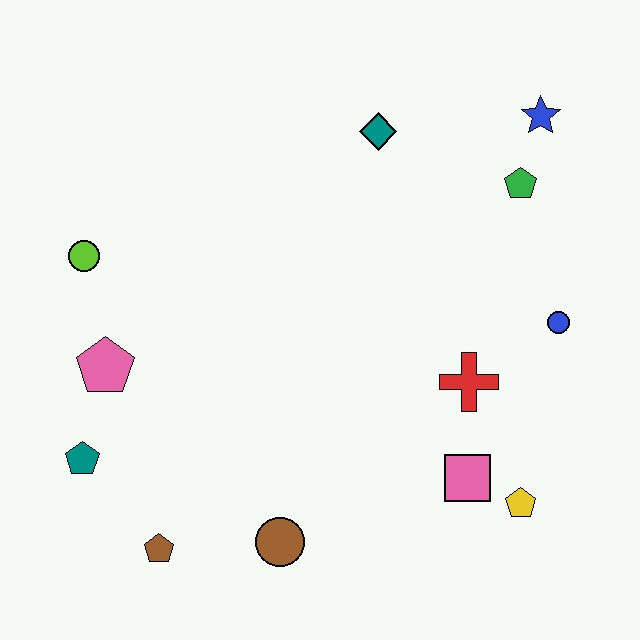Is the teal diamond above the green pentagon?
Yes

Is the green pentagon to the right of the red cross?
Yes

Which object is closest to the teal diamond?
The green pentagon is closest to the teal diamond.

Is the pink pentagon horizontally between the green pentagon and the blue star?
No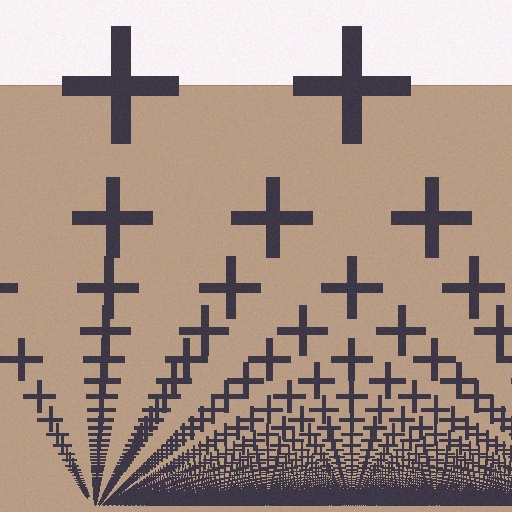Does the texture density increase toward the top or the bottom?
Density increases toward the bottom.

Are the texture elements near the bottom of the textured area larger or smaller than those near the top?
Smaller. The gradient is inverted — elements near the bottom are smaller and denser.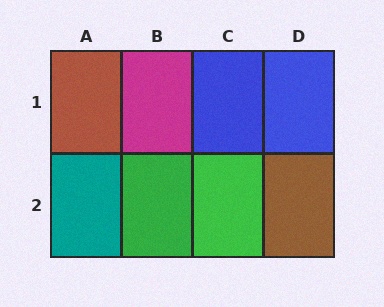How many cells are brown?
2 cells are brown.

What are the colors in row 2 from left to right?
Teal, green, green, brown.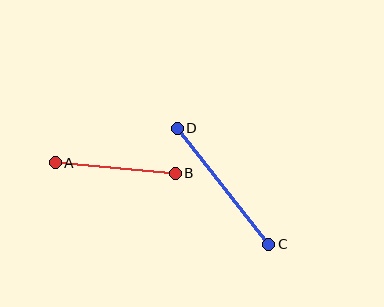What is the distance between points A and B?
The distance is approximately 120 pixels.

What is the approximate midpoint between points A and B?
The midpoint is at approximately (115, 168) pixels.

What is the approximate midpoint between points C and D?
The midpoint is at approximately (223, 186) pixels.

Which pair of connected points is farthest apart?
Points C and D are farthest apart.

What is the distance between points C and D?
The distance is approximately 148 pixels.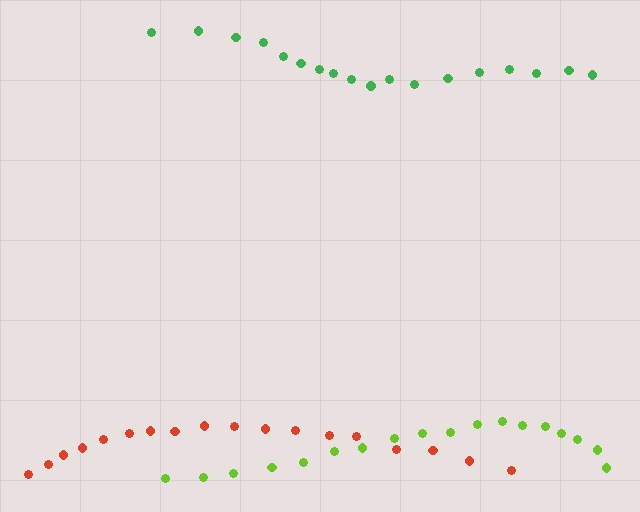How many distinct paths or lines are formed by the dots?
There are 3 distinct paths.